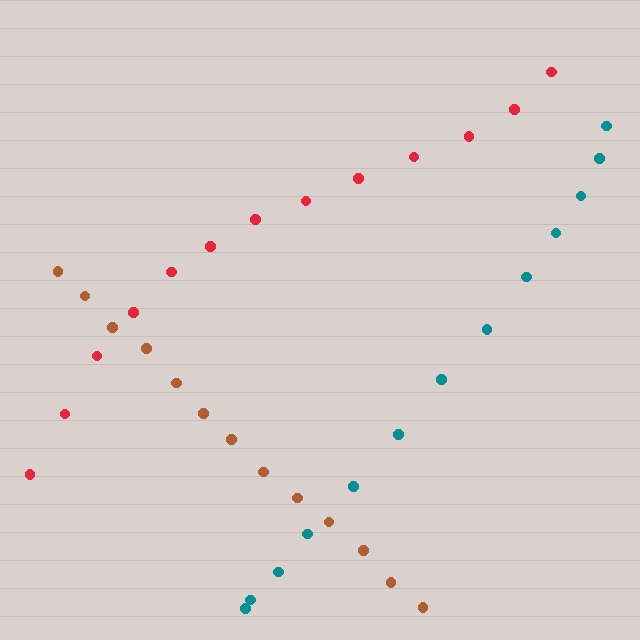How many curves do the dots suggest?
There are 3 distinct paths.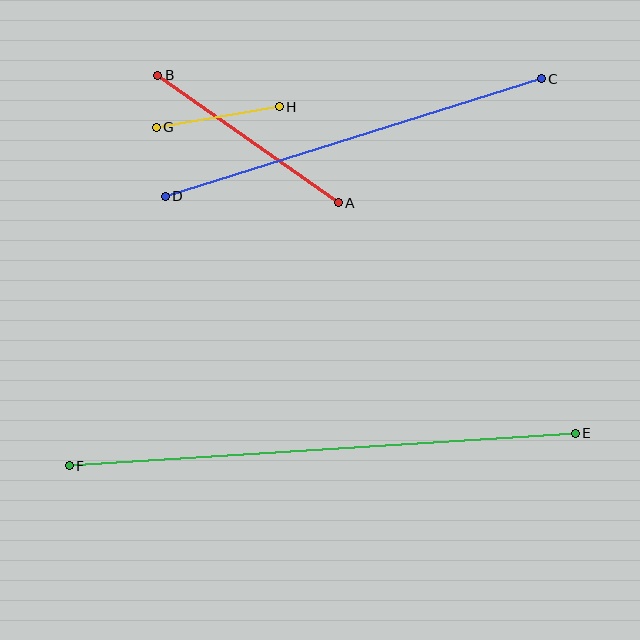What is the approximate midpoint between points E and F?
The midpoint is at approximately (322, 450) pixels.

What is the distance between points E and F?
The distance is approximately 507 pixels.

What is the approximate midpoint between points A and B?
The midpoint is at approximately (248, 139) pixels.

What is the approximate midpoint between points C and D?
The midpoint is at approximately (353, 138) pixels.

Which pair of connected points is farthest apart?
Points E and F are farthest apart.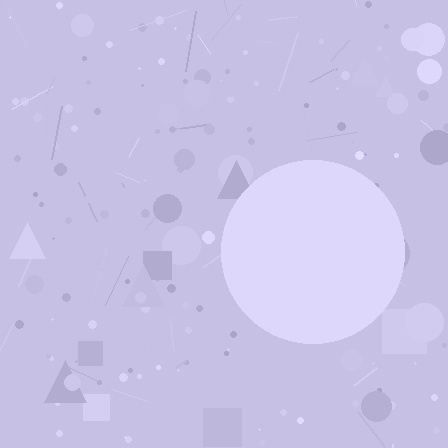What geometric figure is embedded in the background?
A circle is embedded in the background.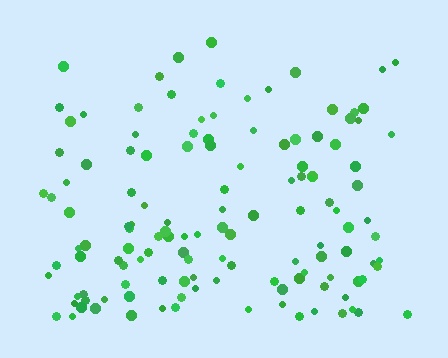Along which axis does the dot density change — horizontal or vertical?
Vertical.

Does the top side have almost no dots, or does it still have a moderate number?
Still a moderate number, just noticeably fewer than the bottom.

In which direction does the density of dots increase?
From top to bottom, with the bottom side densest.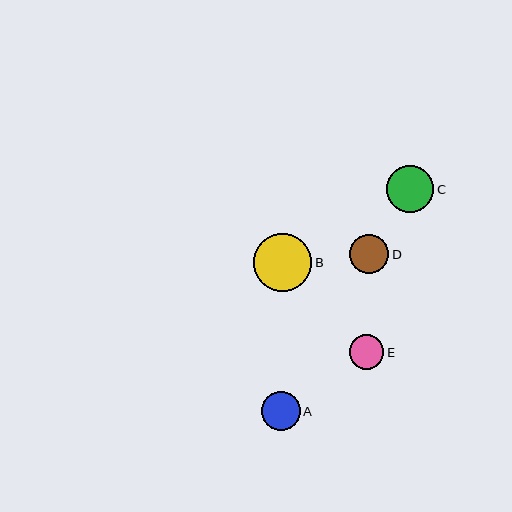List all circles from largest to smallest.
From largest to smallest: B, C, A, D, E.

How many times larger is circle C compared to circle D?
Circle C is approximately 1.2 times the size of circle D.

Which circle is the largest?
Circle B is the largest with a size of approximately 58 pixels.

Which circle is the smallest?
Circle E is the smallest with a size of approximately 35 pixels.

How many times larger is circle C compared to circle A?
Circle C is approximately 1.2 times the size of circle A.